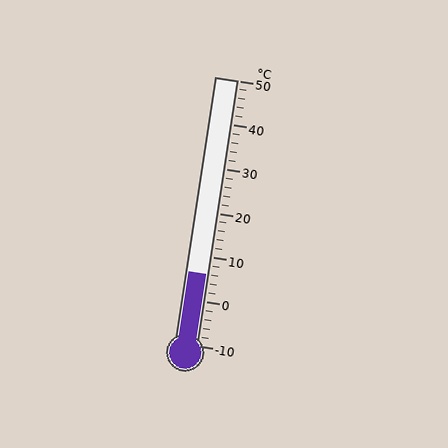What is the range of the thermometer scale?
The thermometer scale ranges from -10°C to 50°C.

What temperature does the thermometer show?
The thermometer shows approximately 6°C.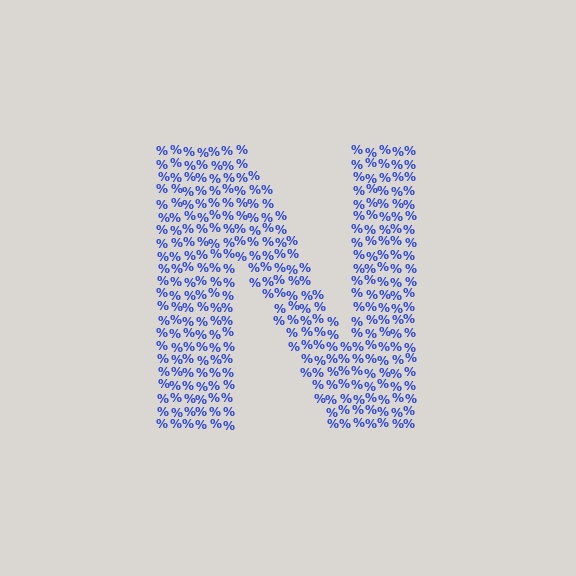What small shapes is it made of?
It is made of small percent signs.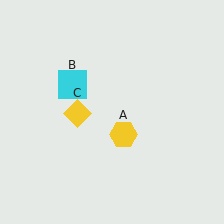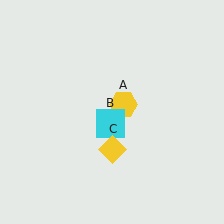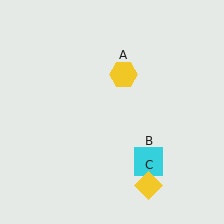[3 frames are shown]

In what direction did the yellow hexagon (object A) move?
The yellow hexagon (object A) moved up.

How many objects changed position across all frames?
3 objects changed position: yellow hexagon (object A), cyan square (object B), yellow diamond (object C).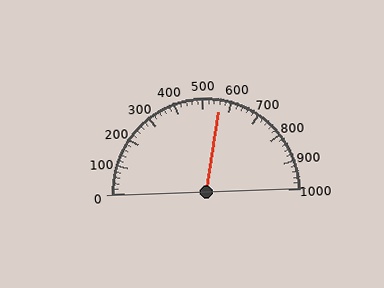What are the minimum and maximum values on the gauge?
The gauge ranges from 0 to 1000.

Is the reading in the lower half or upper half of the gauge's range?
The reading is in the upper half of the range (0 to 1000).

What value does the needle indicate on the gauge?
The needle indicates approximately 560.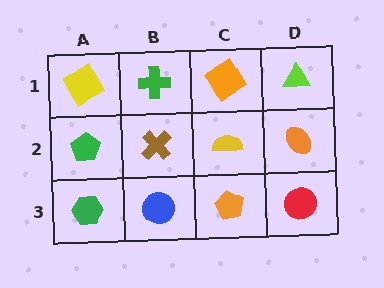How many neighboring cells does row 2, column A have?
3.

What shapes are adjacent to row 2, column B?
A green cross (row 1, column B), a blue circle (row 3, column B), a green pentagon (row 2, column A), a yellow semicircle (row 2, column C).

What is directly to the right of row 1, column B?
An orange diamond.